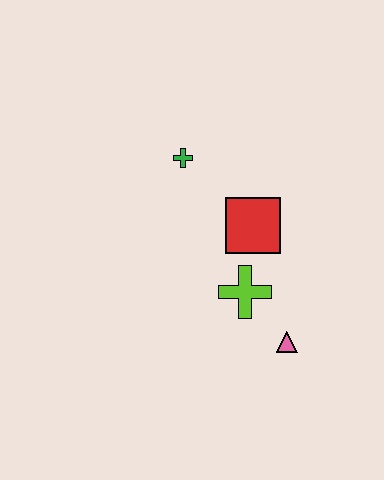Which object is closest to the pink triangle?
The lime cross is closest to the pink triangle.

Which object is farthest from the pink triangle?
The green cross is farthest from the pink triangle.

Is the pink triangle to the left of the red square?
No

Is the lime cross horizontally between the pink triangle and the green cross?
Yes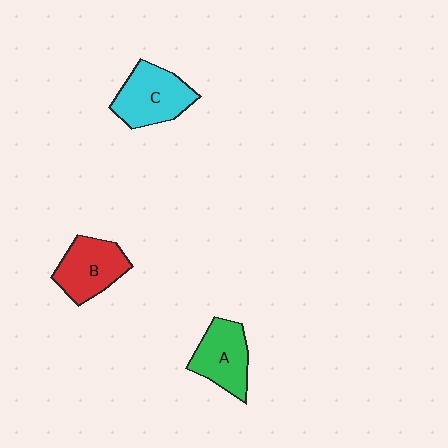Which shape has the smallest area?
Shape A (green).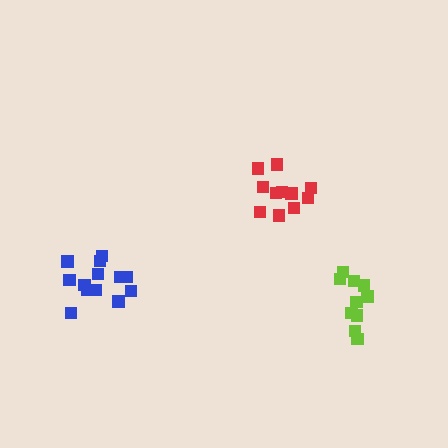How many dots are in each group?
Group 1: 11 dots, Group 2: 13 dots, Group 3: 10 dots (34 total).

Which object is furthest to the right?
The lime cluster is rightmost.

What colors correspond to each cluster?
The clusters are colored: red, blue, lime.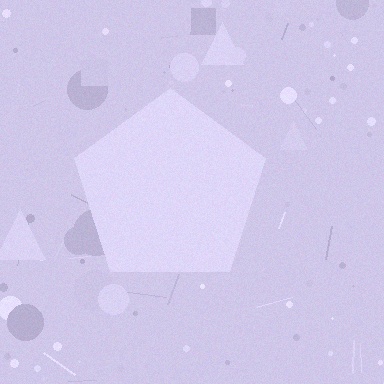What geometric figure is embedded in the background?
A pentagon is embedded in the background.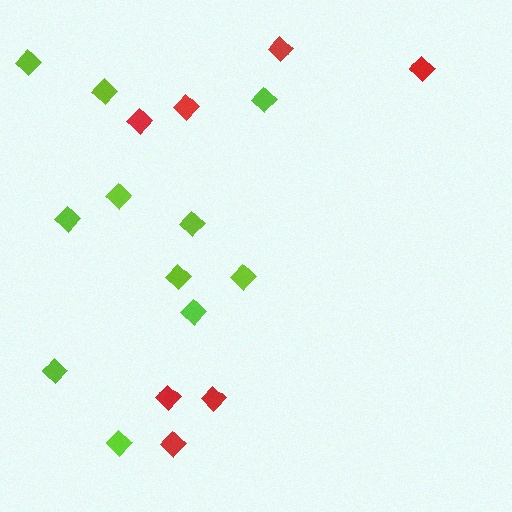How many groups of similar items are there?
There are 2 groups: one group of red diamonds (7) and one group of lime diamonds (11).